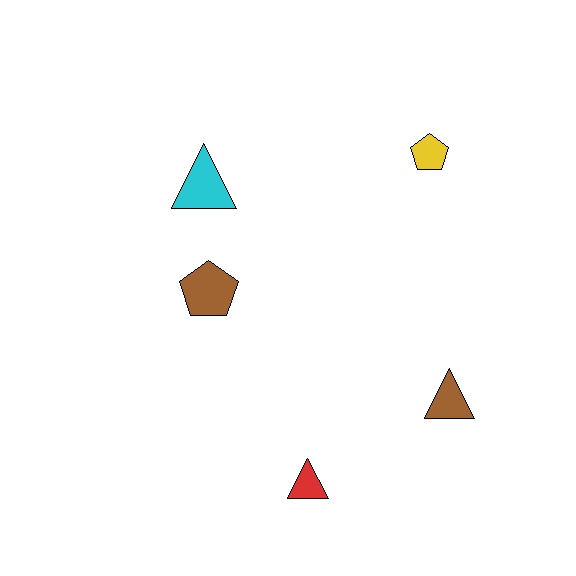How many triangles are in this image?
There are 3 triangles.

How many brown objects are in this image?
There are 2 brown objects.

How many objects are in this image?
There are 5 objects.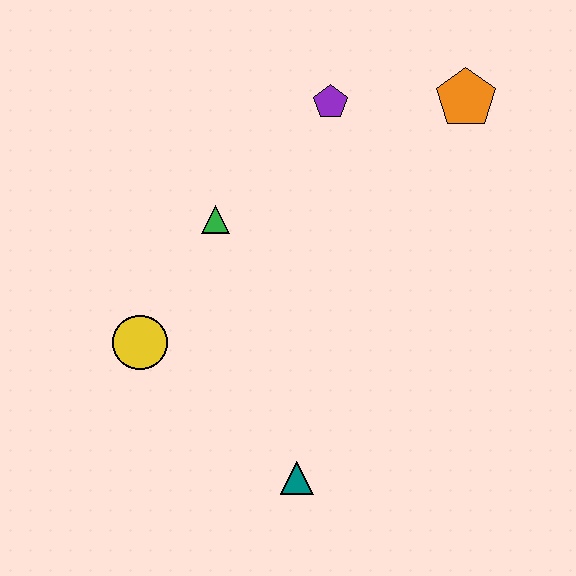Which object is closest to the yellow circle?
The green triangle is closest to the yellow circle.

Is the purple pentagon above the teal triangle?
Yes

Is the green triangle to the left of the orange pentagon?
Yes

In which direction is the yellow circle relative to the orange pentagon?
The yellow circle is to the left of the orange pentagon.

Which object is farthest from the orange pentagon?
The teal triangle is farthest from the orange pentagon.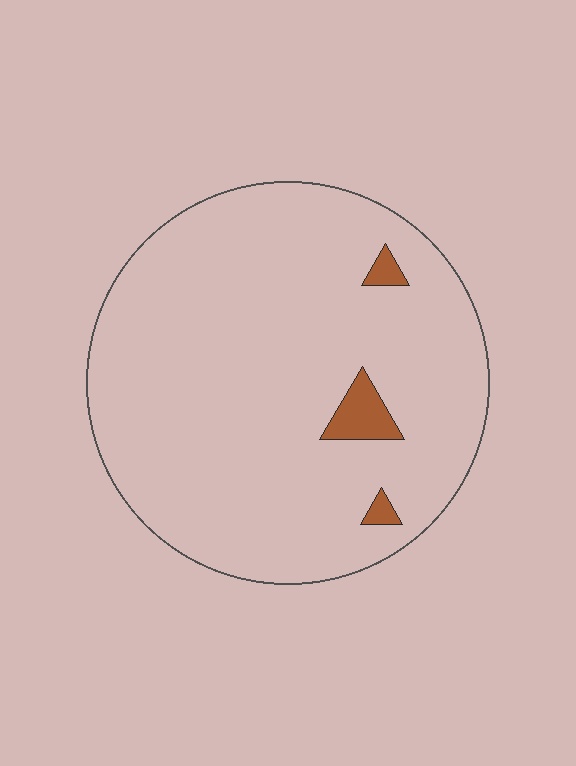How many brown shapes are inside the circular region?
3.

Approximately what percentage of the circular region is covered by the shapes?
Approximately 5%.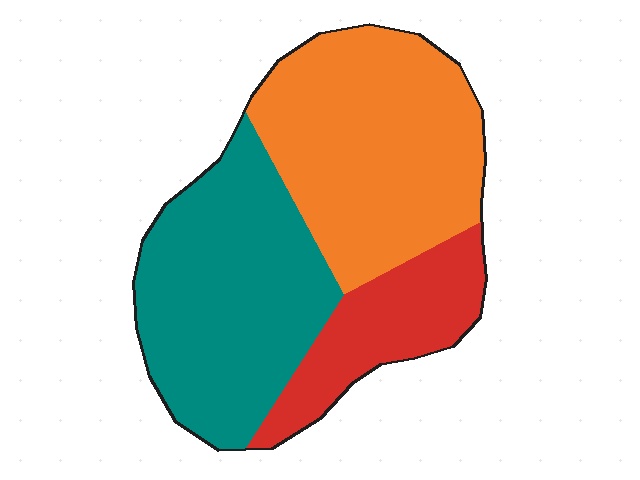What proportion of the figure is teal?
Teal covers around 40% of the figure.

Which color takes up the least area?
Red, at roughly 20%.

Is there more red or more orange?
Orange.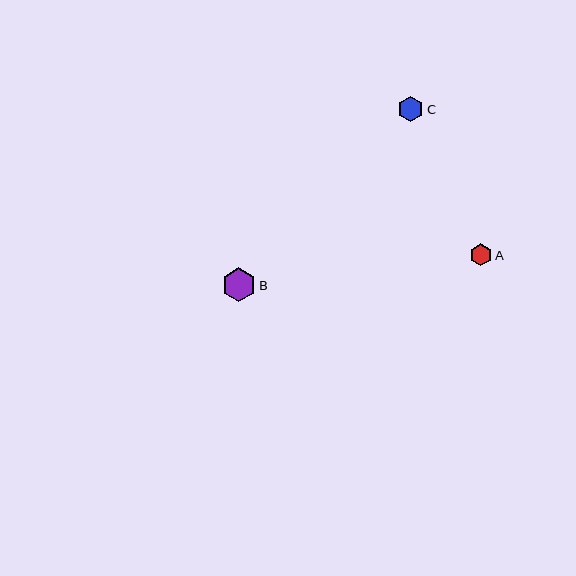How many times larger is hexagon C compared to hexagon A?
Hexagon C is approximately 1.1 times the size of hexagon A.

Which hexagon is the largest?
Hexagon B is the largest with a size of approximately 34 pixels.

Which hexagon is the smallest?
Hexagon A is the smallest with a size of approximately 22 pixels.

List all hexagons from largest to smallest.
From largest to smallest: B, C, A.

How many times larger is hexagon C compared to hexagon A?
Hexagon C is approximately 1.1 times the size of hexagon A.